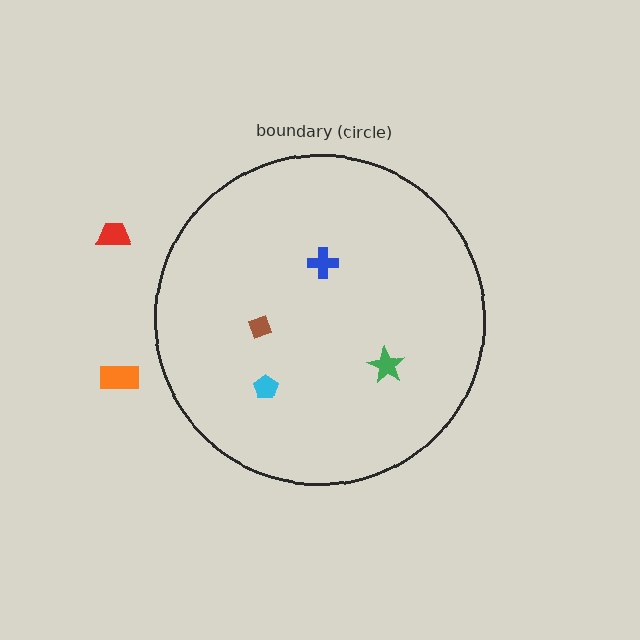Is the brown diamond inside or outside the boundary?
Inside.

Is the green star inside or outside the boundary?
Inside.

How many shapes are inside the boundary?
4 inside, 2 outside.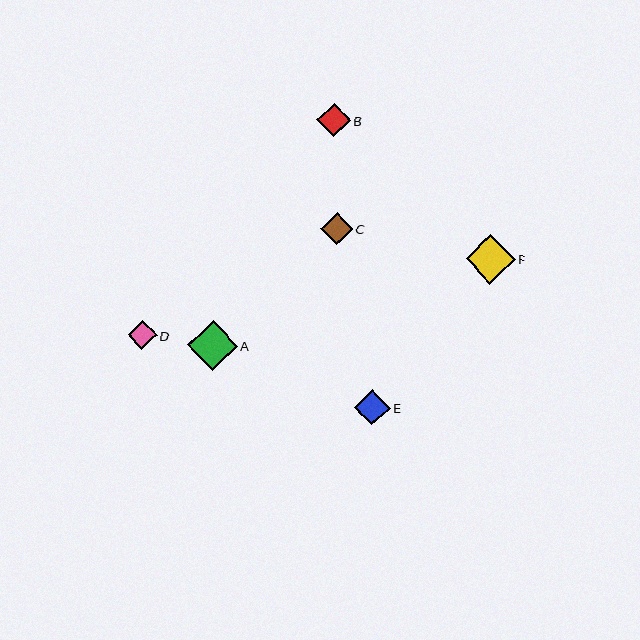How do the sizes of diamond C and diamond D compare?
Diamond C and diamond D are approximately the same size.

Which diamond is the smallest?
Diamond D is the smallest with a size of approximately 29 pixels.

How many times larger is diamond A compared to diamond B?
Diamond A is approximately 1.5 times the size of diamond B.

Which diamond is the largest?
Diamond A is the largest with a size of approximately 49 pixels.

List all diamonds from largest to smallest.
From largest to smallest: A, F, E, B, C, D.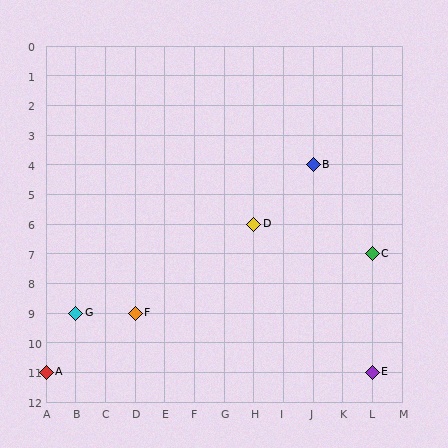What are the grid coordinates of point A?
Point A is at grid coordinates (A, 11).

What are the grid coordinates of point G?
Point G is at grid coordinates (B, 9).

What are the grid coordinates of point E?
Point E is at grid coordinates (L, 11).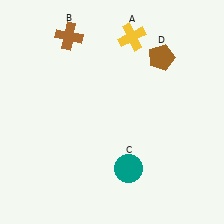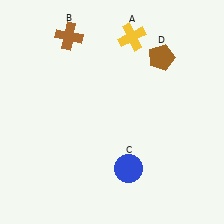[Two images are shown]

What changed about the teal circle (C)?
In Image 1, C is teal. In Image 2, it changed to blue.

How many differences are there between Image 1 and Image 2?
There is 1 difference between the two images.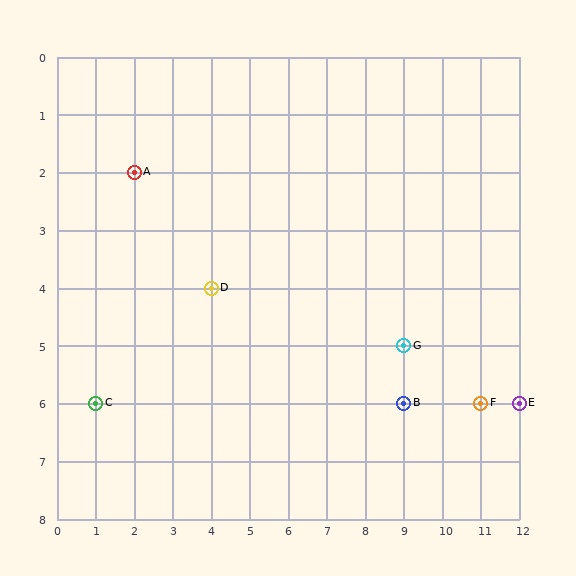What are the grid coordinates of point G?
Point G is at grid coordinates (9, 5).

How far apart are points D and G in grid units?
Points D and G are 5 columns and 1 row apart (about 5.1 grid units diagonally).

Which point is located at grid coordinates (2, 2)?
Point A is at (2, 2).